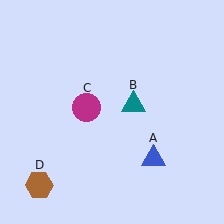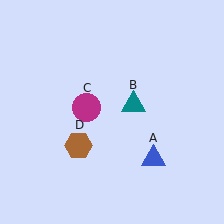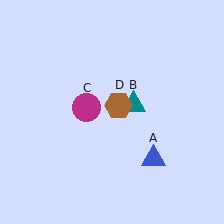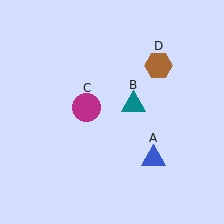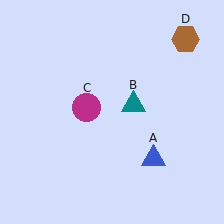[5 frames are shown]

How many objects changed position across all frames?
1 object changed position: brown hexagon (object D).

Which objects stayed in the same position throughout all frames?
Blue triangle (object A) and teal triangle (object B) and magenta circle (object C) remained stationary.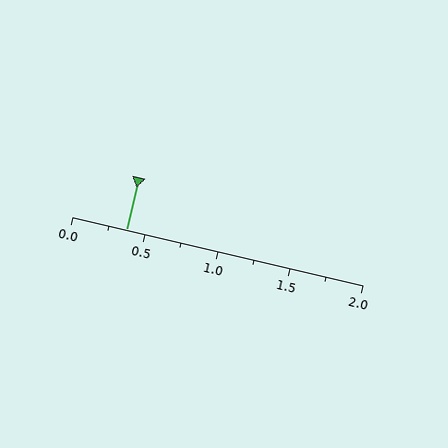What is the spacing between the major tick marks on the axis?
The major ticks are spaced 0.5 apart.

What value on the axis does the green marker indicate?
The marker indicates approximately 0.38.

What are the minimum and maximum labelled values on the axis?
The axis runs from 0.0 to 2.0.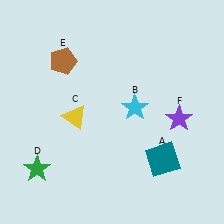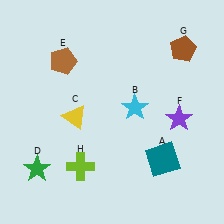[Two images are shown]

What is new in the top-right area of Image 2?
A brown pentagon (G) was added in the top-right area of Image 2.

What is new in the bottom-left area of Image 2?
A lime cross (H) was added in the bottom-left area of Image 2.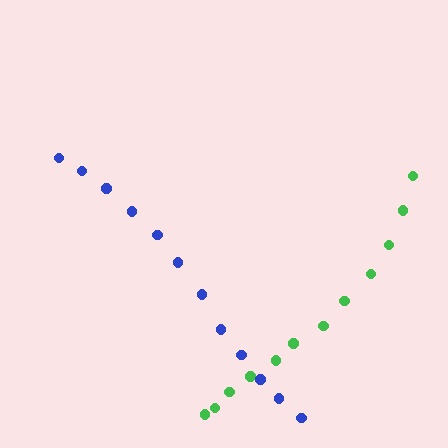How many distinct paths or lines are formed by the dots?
There are 2 distinct paths.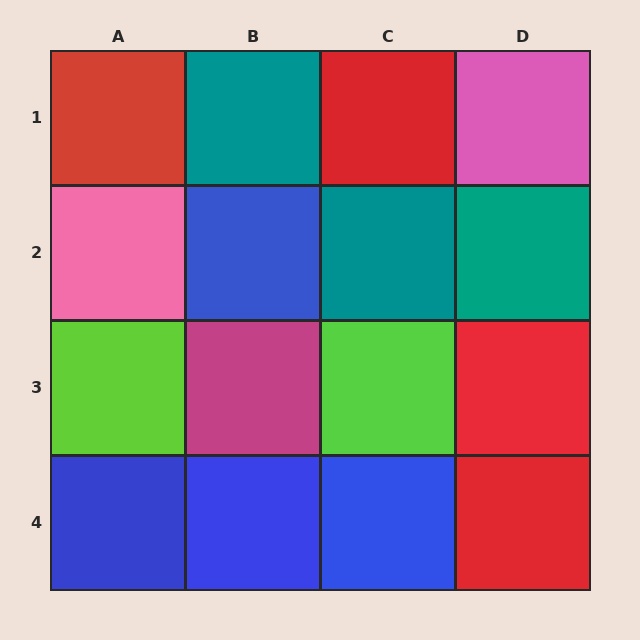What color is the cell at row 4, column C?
Blue.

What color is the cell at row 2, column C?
Teal.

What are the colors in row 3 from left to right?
Lime, magenta, lime, red.